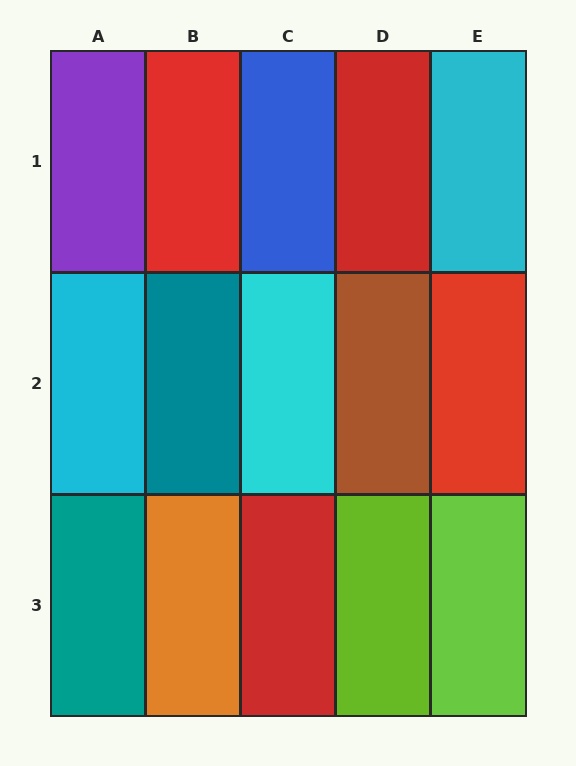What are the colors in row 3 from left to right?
Teal, orange, red, lime, lime.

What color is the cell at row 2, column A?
Cyan.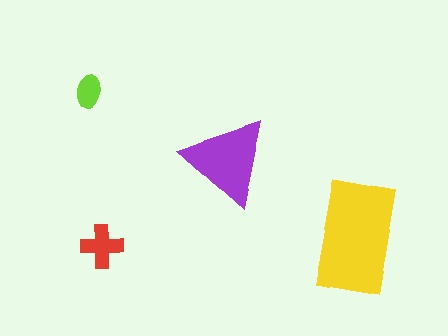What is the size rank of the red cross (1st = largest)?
3rd.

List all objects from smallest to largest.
The lime ellipse, the red cross, the purple triangle, the yellow rectangle.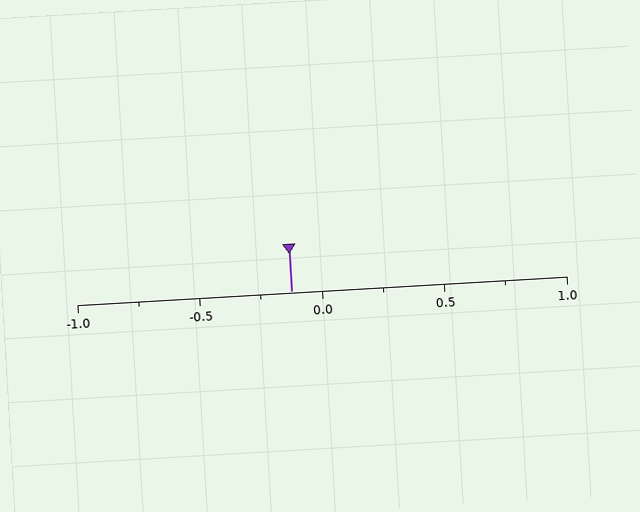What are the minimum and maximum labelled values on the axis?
The axis runs from -1.0 to 1.0.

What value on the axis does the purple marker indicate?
The marker indicates approximately -0.12.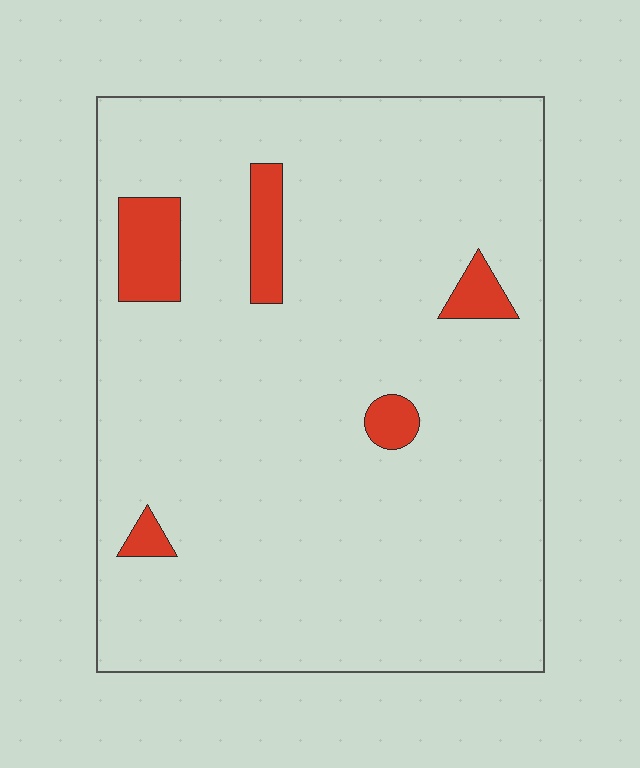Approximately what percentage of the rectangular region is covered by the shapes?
Approximately 5%.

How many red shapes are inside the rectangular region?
5.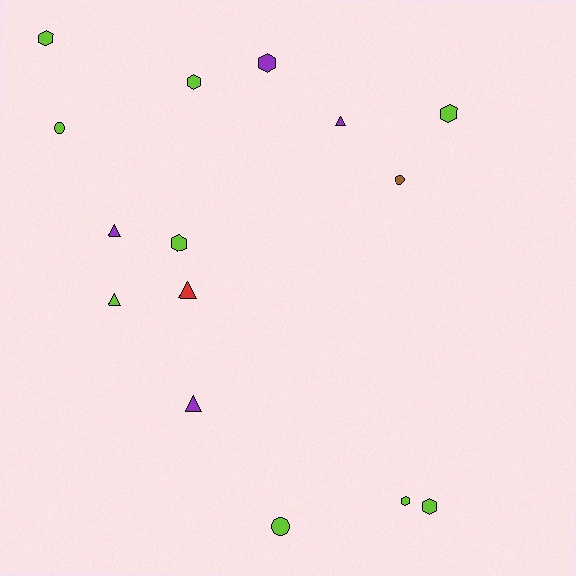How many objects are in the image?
There are 15 objects.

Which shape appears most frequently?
Hexagon, with 7 objects.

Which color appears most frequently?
Lime, with 9 objects.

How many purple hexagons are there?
There is 1 purple hexagon.